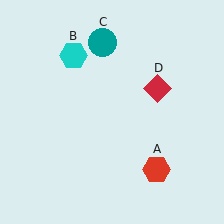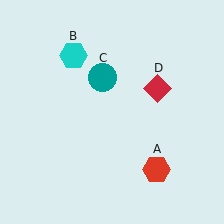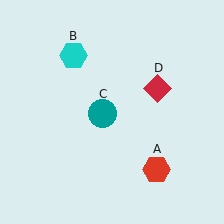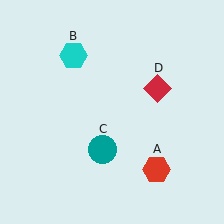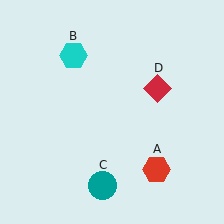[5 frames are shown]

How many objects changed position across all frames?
1 object changed position: teal circle (object C).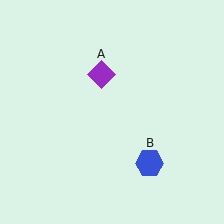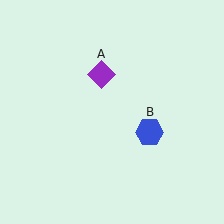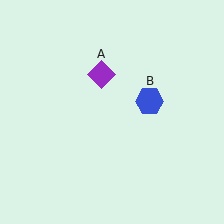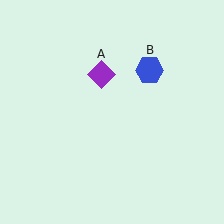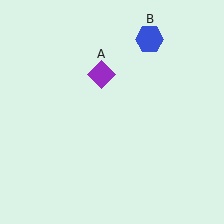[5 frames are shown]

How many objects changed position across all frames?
1 object changed position: blue hexagon (object B).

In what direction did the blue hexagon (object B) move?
The blue hexagon (object B) moved up.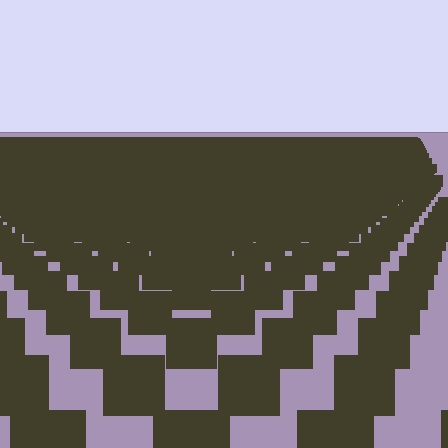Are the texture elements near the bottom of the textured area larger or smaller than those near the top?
Larger. Near the bottom, elements are closer to the viewer and appear at a bigger on-screen size.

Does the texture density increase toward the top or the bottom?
Density increases toward the top.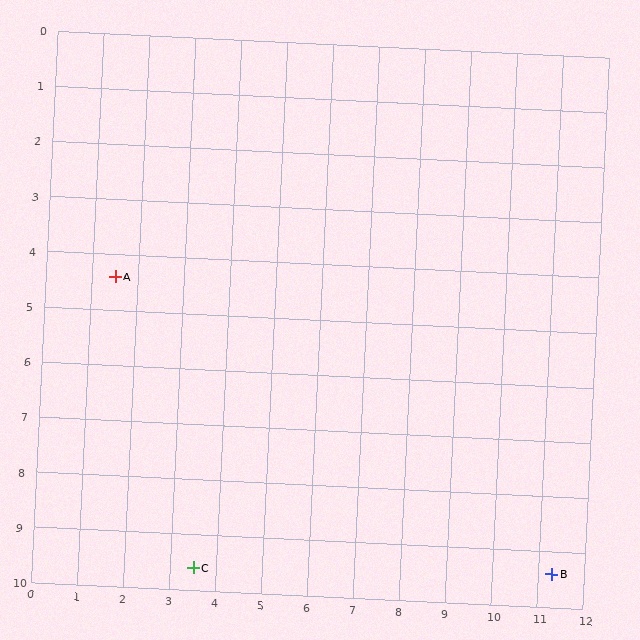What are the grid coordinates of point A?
Point A is at approximately (1.5, 4.4).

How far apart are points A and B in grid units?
Points A and B are about 11.0 grid units apart.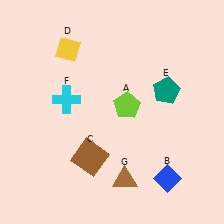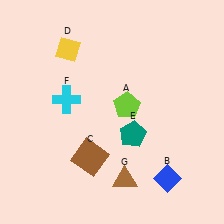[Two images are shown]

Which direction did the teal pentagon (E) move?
The teal pentagon (E) moved down.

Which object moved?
The teal pentagon (E) moved down.